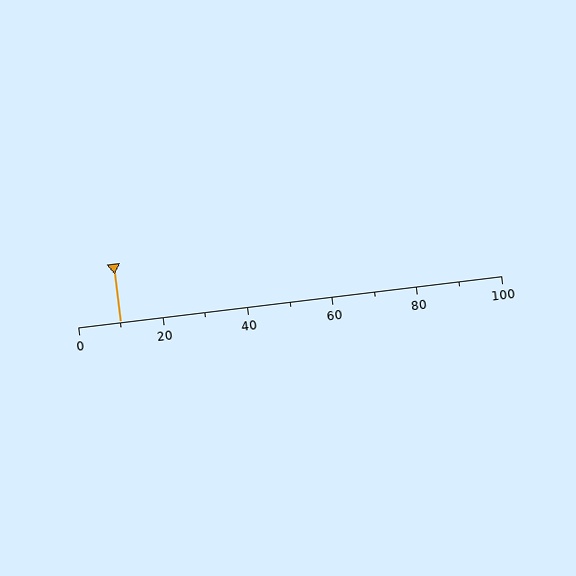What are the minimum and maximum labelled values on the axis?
The axis runs from 0 to 100.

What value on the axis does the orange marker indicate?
The marker indicates approximately 10.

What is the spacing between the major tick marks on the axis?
The major ticks are spaced 20 apart.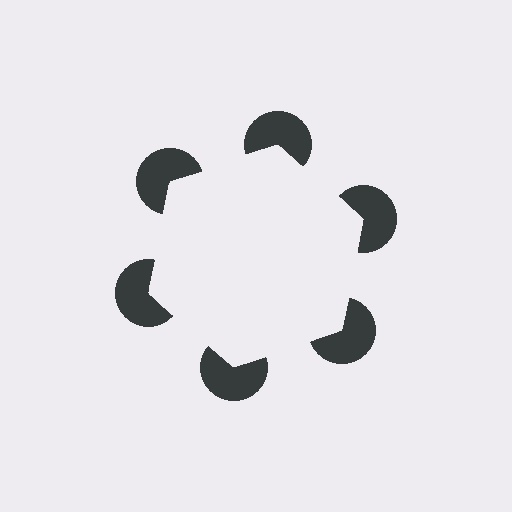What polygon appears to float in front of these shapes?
An illusory hexagon — its edges are inferred from the aligned wedge cuts in the pac-man discs, not physically drawn.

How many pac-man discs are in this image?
There are 6 — one at each vertex of the illusory hexagon.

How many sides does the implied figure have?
6 sides.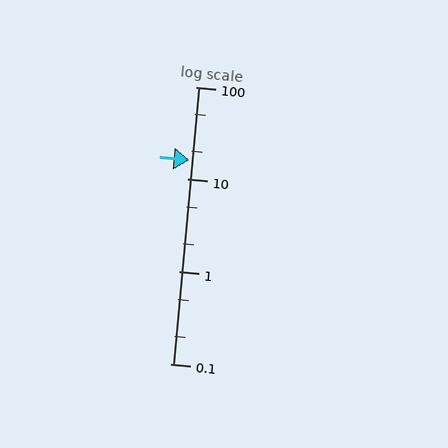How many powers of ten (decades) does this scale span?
The scale spans 3 decades, from 0.1 to 100.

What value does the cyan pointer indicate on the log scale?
The pointer indicates approximately 16.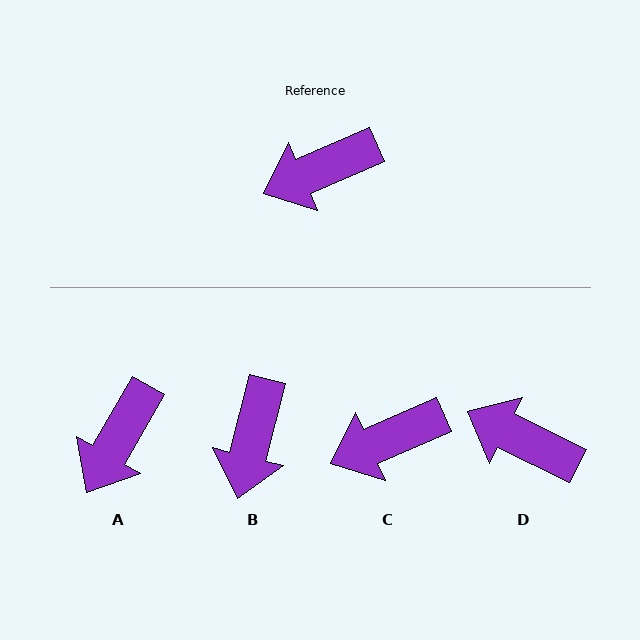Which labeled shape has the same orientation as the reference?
C.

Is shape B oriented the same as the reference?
No, it is off by about 52 degrees.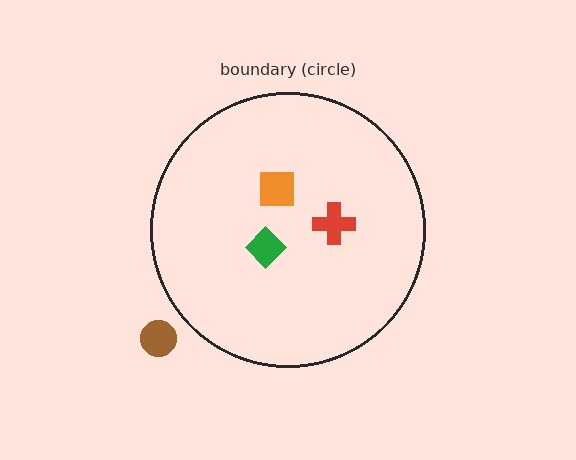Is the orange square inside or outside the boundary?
Inside.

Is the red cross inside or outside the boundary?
Inside.